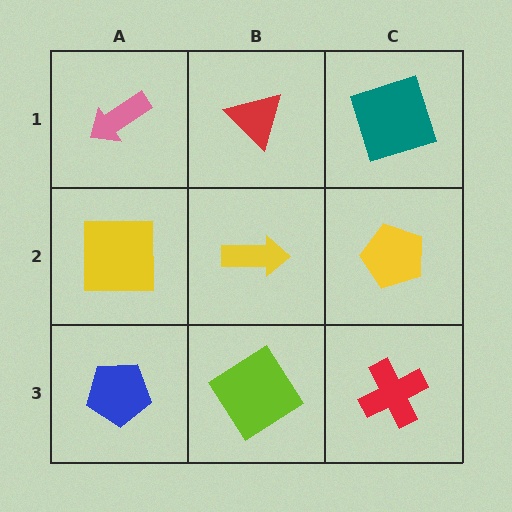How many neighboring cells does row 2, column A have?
3.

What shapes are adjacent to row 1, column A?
A yellow square (row 2, column A), a red triangle (row 1, column B).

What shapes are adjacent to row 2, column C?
A teal square (row 1, column C), a red cross (row 3, column C), a yellow arrow (row 2, column B).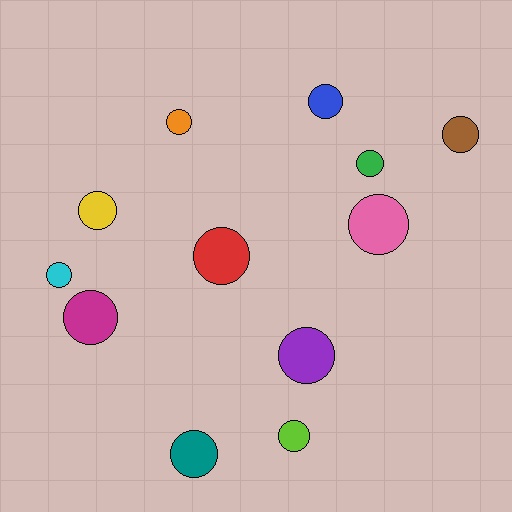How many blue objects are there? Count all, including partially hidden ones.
There is 1 blue object.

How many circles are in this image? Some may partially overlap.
There are 12 circles.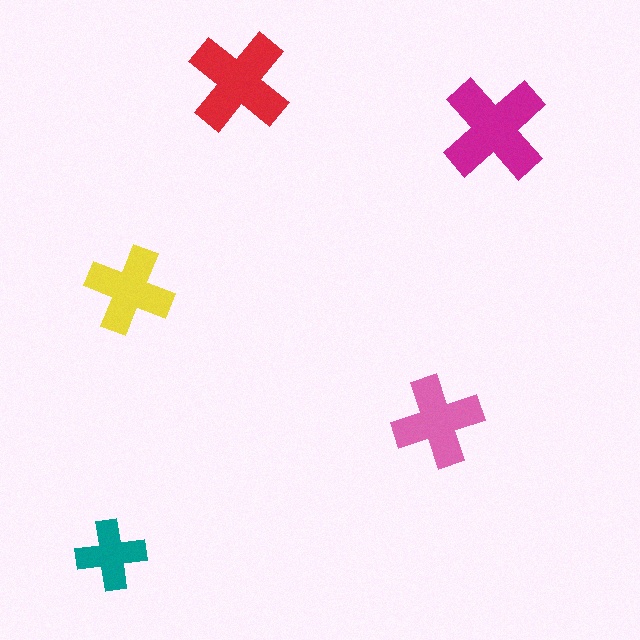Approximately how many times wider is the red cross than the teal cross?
About 1.5 times wider.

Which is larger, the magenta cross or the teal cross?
The magenta one.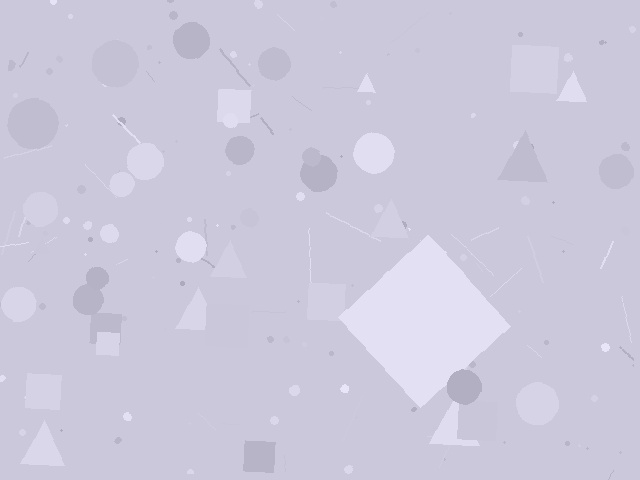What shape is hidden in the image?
A diamond is hidden in the image.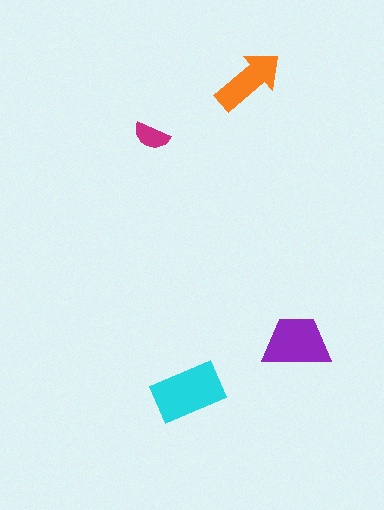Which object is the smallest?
The magenta semicircle.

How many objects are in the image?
There are 4 objects in the image.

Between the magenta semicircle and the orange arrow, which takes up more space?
The orange arrow.